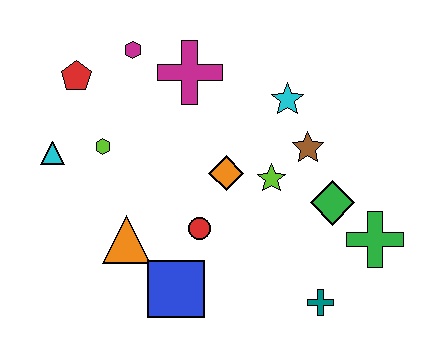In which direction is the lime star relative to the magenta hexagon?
The lime star is to the right of the magenta hexagon.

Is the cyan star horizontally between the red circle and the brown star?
Yes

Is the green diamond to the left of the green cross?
Yes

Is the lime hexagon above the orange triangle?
Yes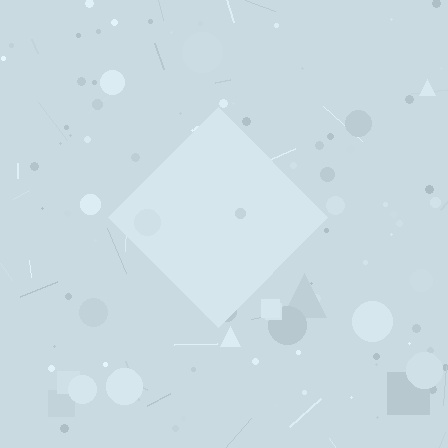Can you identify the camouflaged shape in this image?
The camouflaged shape is a diamond.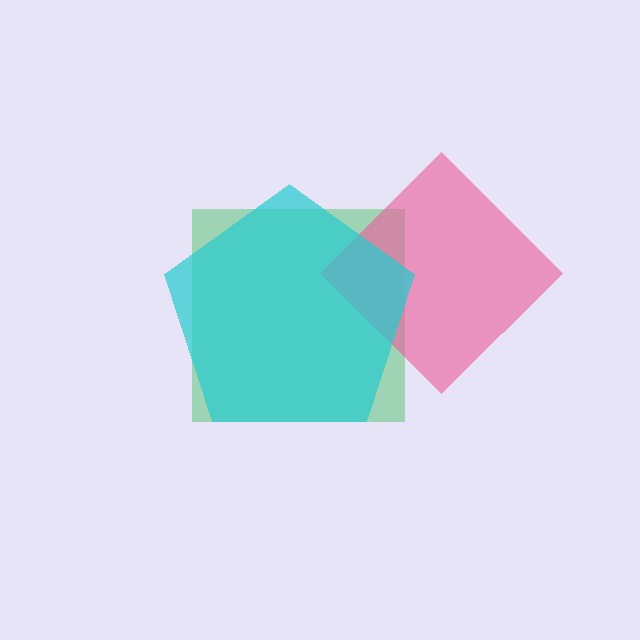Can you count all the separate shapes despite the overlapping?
Yes, there are 3 separate shapes.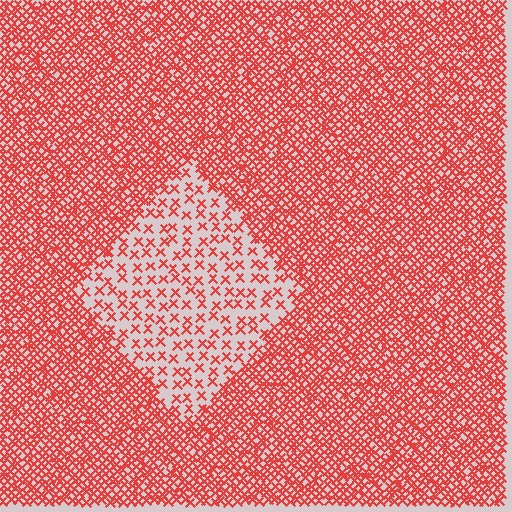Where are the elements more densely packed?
The elements are more densely packed outside the diamond boundary.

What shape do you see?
I see a diamond.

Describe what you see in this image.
The image contains small red elements arranged at two different densities. A diamond-shaped region is visible where the elements are less densely packed than the surrounding area.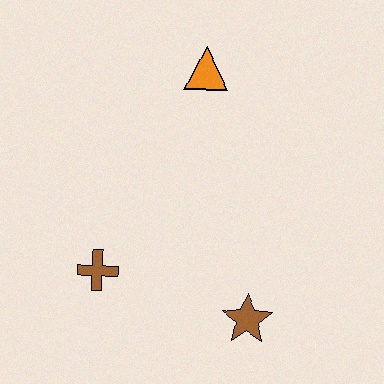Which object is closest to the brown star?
The brown cross is closest to the brown star.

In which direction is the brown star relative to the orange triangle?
The brown star is below the orange triangle.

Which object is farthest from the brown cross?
The orange triangle is farthest from the brown cross.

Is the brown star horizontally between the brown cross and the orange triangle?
No